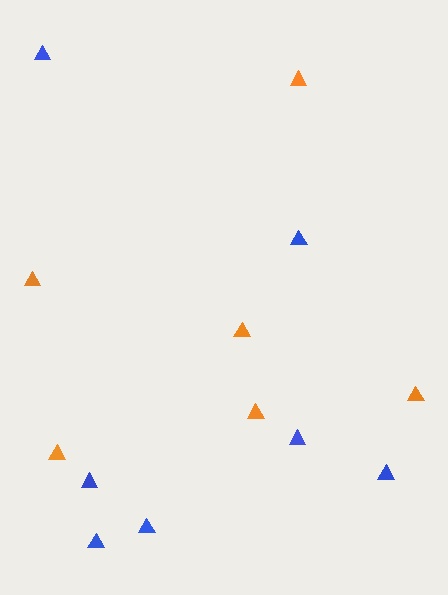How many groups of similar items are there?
There are 2 groups: one group of blue triangles (7) and one group of orange triangles (6).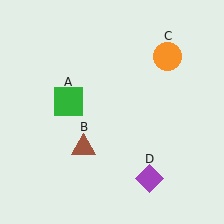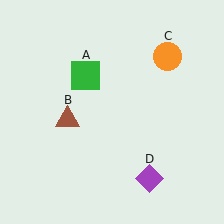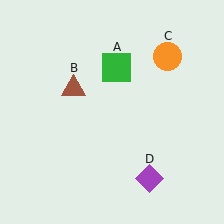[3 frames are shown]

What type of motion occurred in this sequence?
The green square (object A), brown triangle (object B) rotated clockwise around the center of the scene.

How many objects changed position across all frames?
2 objects changed position: green square (object A), brown triangle (object B).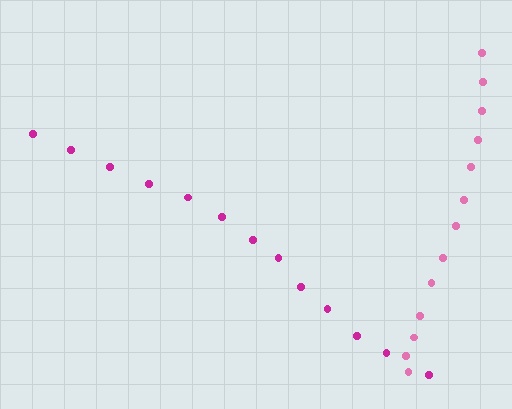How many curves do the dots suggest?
There are 2 distinct paths.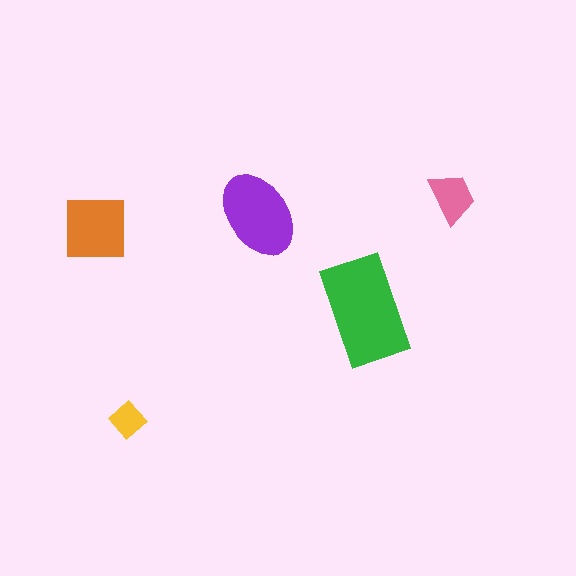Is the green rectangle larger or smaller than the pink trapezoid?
Larger.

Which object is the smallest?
The yellow diamond.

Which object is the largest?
The green rectangle.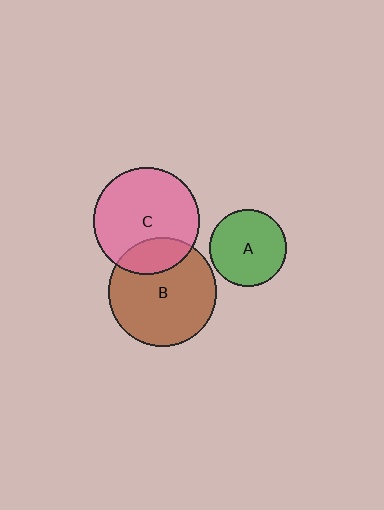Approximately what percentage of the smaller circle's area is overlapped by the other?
Approximately 20%.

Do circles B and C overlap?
Yes.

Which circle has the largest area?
Circle B (brown).